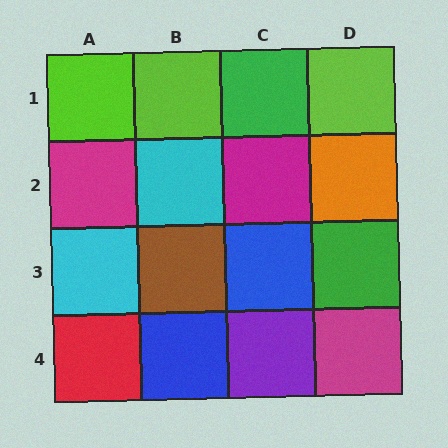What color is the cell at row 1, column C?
Green.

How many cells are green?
2 cells are green.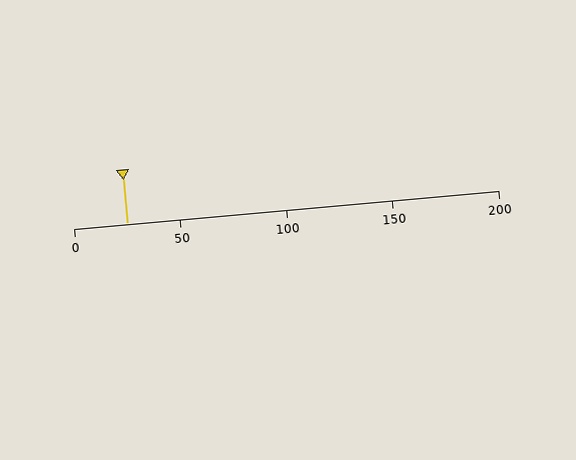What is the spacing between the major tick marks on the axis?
The major ticks are spaced 50 apart.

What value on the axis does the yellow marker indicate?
The marker indicates approximately 25.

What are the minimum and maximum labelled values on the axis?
The axis runs from 0 to 200.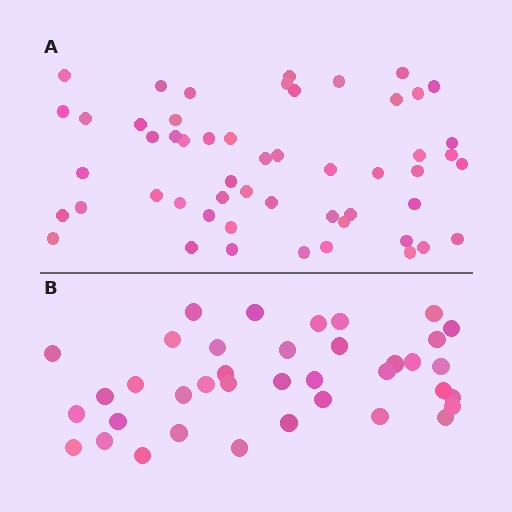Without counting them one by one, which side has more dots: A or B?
Region A (the top region) has more dots.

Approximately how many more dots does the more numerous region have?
Region A has approximately 15 more dots than region B.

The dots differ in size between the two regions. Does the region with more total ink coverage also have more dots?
No. Region B has more total ink coverage because its dots are larger, but region A actually contains more individual dots. Total area can be misleading — the number of items is what matters here.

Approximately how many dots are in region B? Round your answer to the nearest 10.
About 40 dots. (The exact count is 38, which rounds to 40.)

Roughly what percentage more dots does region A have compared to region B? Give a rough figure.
About 40% more.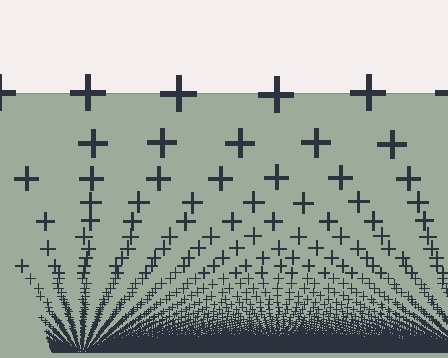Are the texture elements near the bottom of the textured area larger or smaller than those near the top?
Smaller. The gradient is inverted — elements near the bottom are smaller and denser.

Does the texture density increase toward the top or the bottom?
Density increases toward the bottom.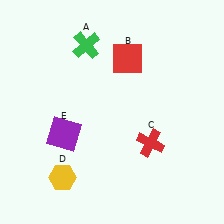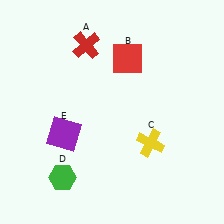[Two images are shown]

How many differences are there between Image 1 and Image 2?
There are 3 differences between the two images.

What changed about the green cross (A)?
In Image 1, A is green. In Image 2, it changed to red.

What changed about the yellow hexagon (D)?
In Image 1, D is yellow. In Image 2, it changed to green.